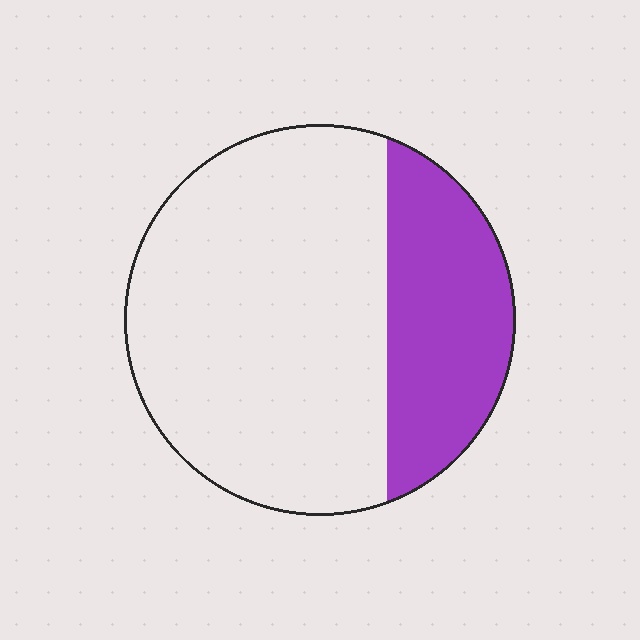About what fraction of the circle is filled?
About one quarter (1/4).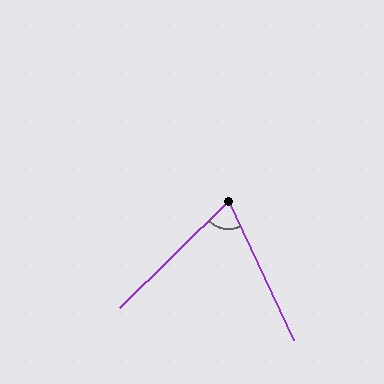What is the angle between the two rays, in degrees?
Approximately 71 degrees.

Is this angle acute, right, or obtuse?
It is acute.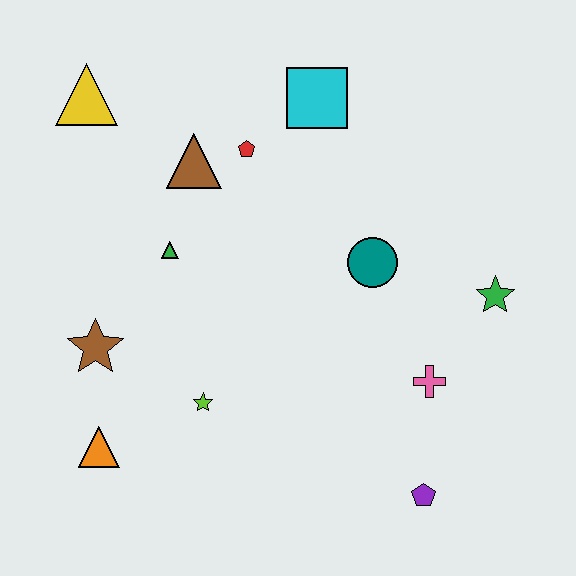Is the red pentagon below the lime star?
No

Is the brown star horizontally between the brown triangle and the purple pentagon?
No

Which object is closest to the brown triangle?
The red pentagon is closest to the brown triangle.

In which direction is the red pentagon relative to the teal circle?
The red pentagon is to the left of the teal circle.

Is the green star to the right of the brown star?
Yes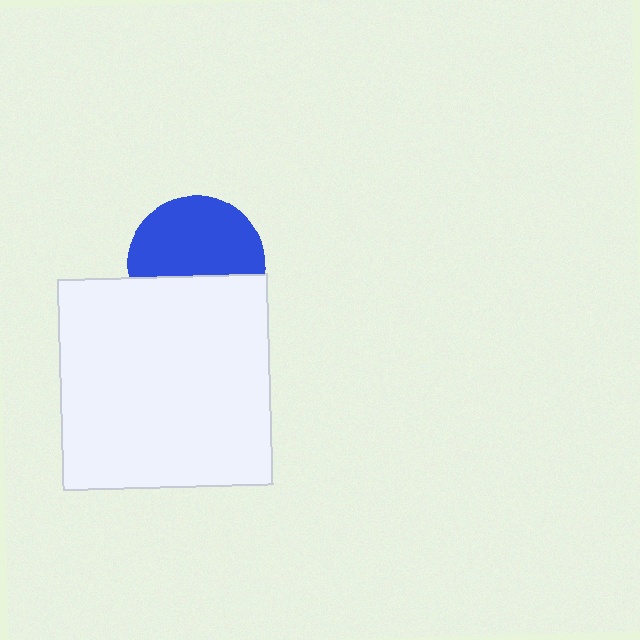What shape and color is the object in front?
The object in front is a white square.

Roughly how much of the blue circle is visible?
About half of it is visible (roughly 60%).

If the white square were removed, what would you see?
You would see the complete blue circle.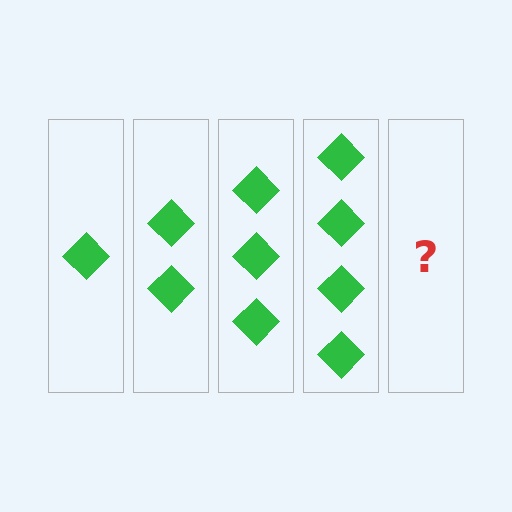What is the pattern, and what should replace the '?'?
The pattern is that each step adds one more diamond. The '?' should be 5 diamonds.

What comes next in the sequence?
The next element should be 5 diamonds.